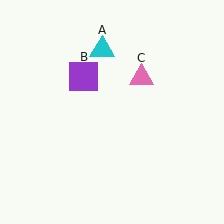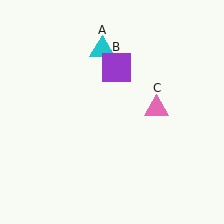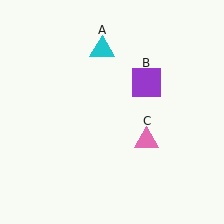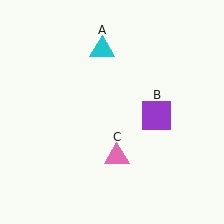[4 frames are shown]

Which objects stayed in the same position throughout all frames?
Cyan triangle (object A) remained stationary.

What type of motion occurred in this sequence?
The purple square (object B), pink triangle (object C) rotated clockwise around the center of the scene.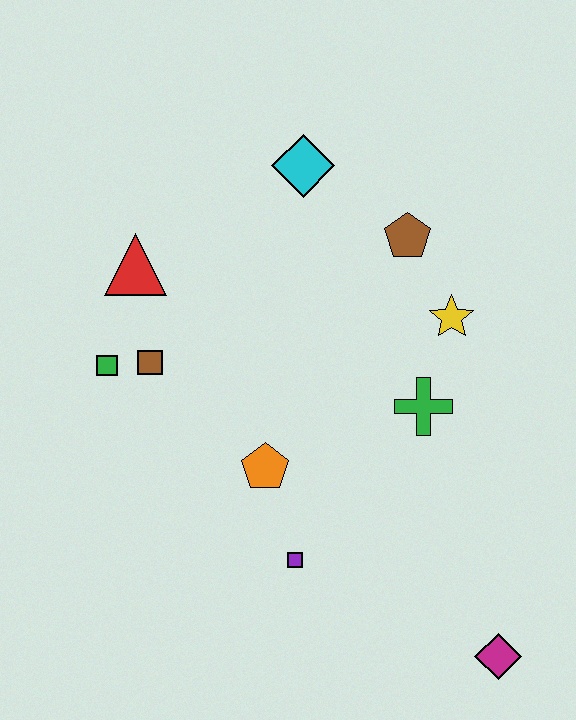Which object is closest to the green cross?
The yellow star is closest to the green cross.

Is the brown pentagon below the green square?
No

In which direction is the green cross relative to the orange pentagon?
The green cross is to the right of the orange pentagon.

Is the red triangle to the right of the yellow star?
No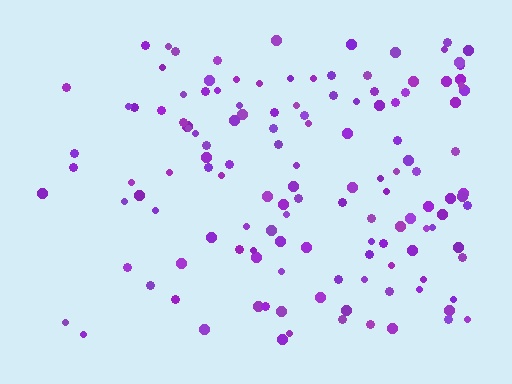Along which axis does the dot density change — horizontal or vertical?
Horizontal.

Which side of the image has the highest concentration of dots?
The right.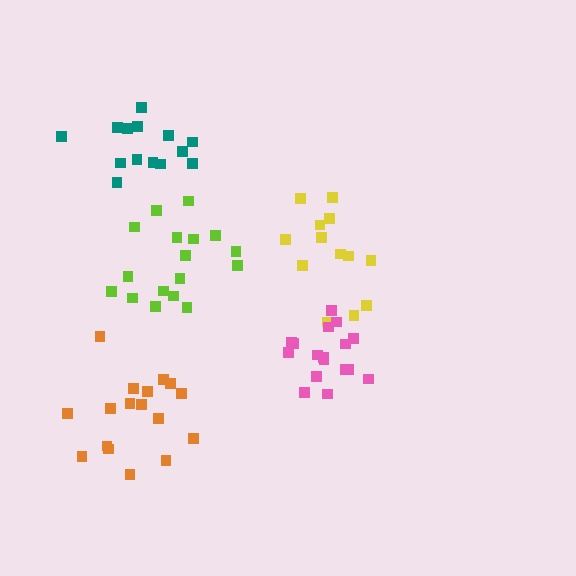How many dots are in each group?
Group 1: 13 dots, Group 2: 17 dots, Group 3: 17 dots, Group 4: 14 dots, Group 5: 17 dots (78 total).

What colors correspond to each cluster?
The clusters are colored: yellow, pink, orange, teal, lime.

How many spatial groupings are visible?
There are 5 spatial groupings.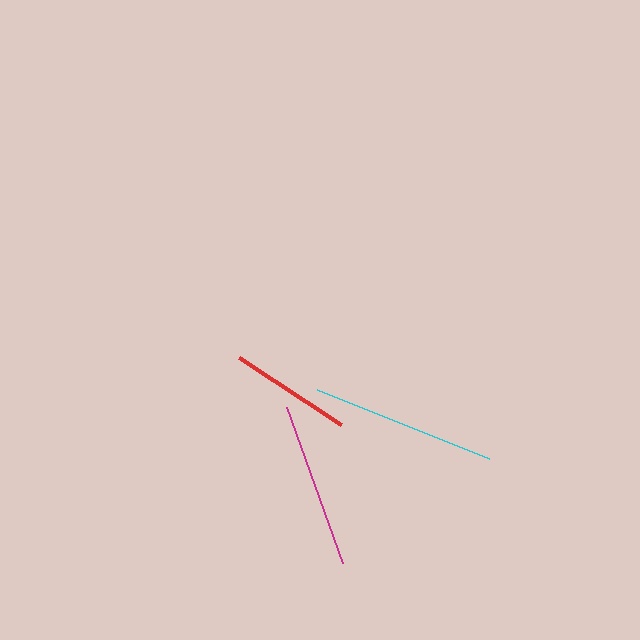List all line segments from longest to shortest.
From longest to shortest: cyan, magenta, red.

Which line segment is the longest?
The cyan line is the longest at approximately 186 pixels.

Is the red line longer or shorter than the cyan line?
The cyan line is longer than the red line.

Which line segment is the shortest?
The red line is the shortest at approximately 122 pixels.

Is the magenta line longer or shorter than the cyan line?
The cyan line is longer than the magenta line.